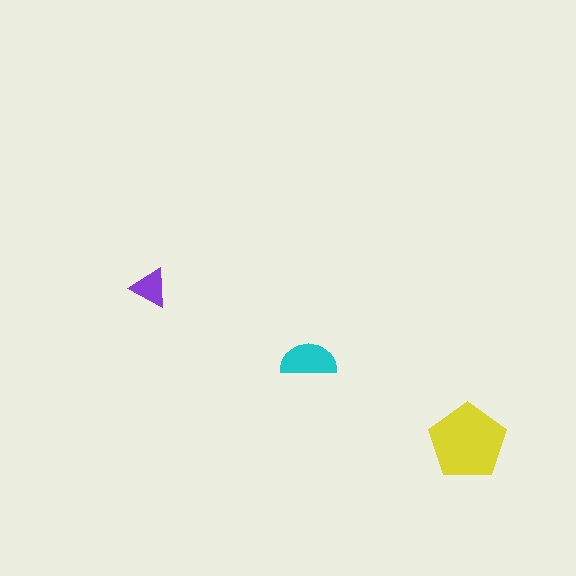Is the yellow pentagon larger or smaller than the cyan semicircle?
Larger.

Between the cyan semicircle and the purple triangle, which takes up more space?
The cyan semicircle.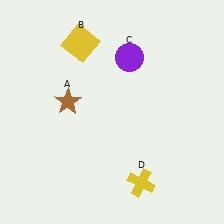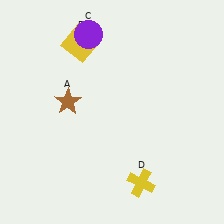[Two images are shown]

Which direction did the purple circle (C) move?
The purple circle (C) moved left.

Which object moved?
The purple circle (C) moved left.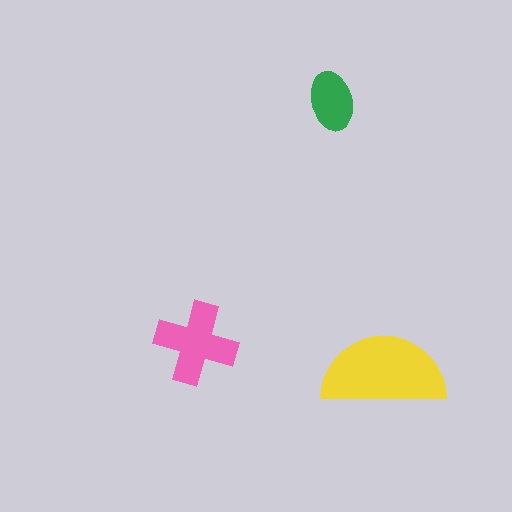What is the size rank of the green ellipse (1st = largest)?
3rd.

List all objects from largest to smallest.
The yellow semicircle, the pink cross, the green ellipse.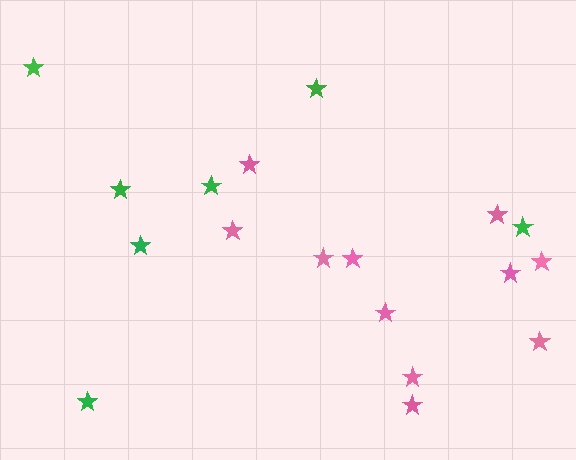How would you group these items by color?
There are 2 groups: one group of pink stars (11) and one group of green stars (7).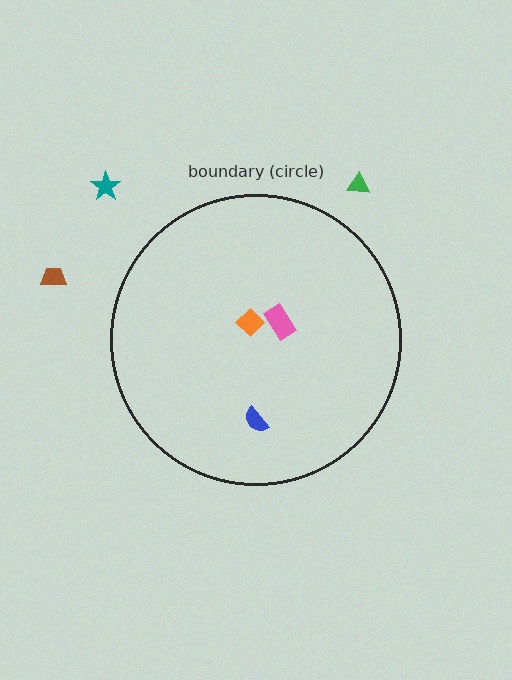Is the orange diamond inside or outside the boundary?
Inside.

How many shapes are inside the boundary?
3 inside, 3 outside.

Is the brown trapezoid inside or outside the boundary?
Outside.